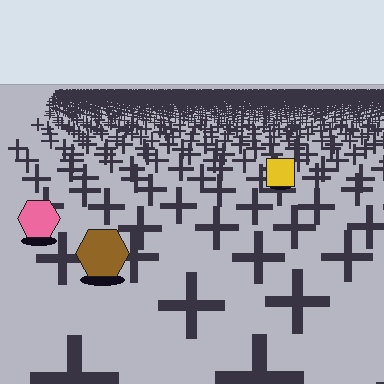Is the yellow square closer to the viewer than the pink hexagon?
No. The pink hexagon is closer — you can tell from the texture gradient: the ground texture is coarser near it.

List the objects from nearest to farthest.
From nearest to farthest: the brown hexagon, the pink hexagon, the yellow square.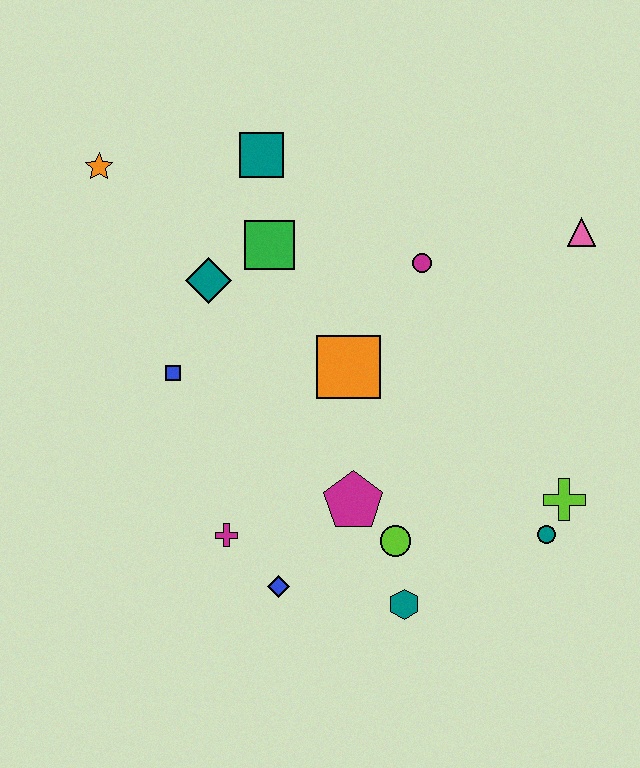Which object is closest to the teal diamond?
The green square is closest to the teal diamond.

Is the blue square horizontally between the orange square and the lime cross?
No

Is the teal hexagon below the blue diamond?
Yes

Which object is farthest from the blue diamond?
The pink triangle is farthest from the blue diamond.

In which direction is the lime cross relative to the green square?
The lime cross is to the right of the green square.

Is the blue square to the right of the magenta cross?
No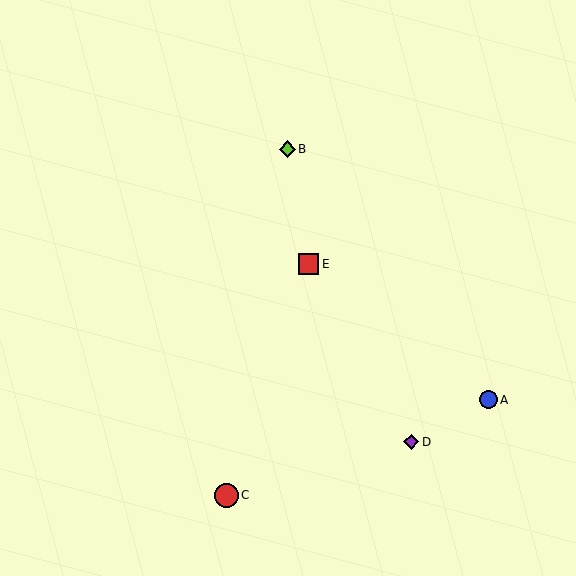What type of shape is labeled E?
Shape E is a red square.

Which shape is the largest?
The red circle (labeled C) is the largest.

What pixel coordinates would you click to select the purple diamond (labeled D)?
Click at (411, 442) to select the purple diamond D.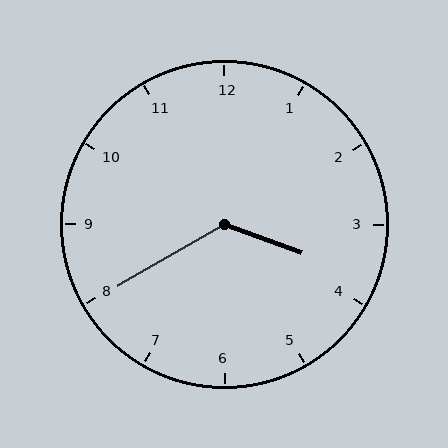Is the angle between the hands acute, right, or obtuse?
It is obtuse.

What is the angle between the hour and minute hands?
Approximately 130 degrees.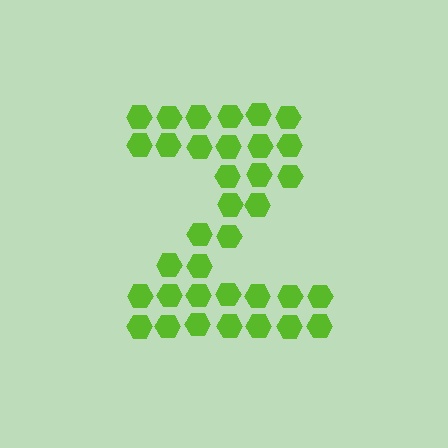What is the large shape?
The large shape is the letter Z.